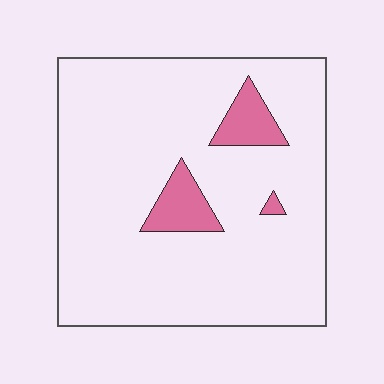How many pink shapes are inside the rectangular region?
3.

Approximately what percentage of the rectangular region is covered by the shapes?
Approximately 10%.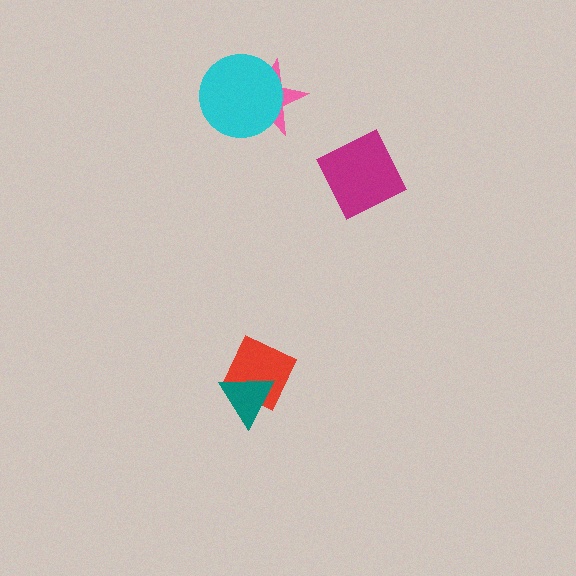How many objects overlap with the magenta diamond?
0 objects overlap with the magenta diamond.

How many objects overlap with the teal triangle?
1 object overlaps with the teal triangle.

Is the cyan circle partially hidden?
No, no other shape covers it.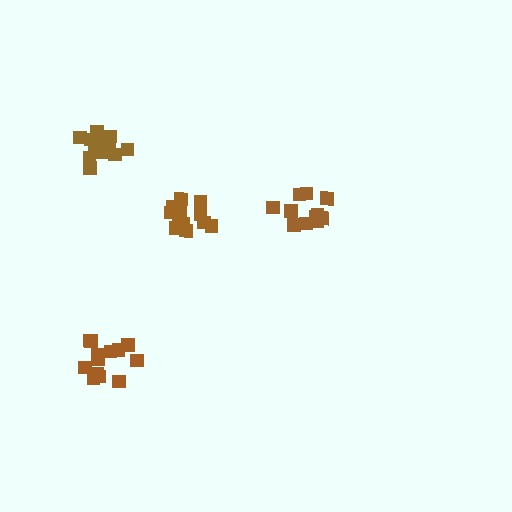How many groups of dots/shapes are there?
There are 4 groups.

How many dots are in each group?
Group 1: 13 dots, Group 2: 13 dots, Group 3: 13 dots, Group 4: 11 dots (50 total).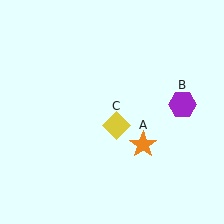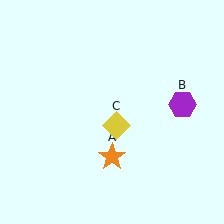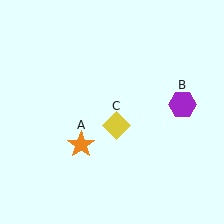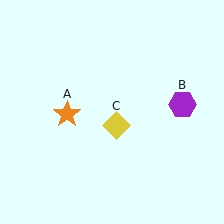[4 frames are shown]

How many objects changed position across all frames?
1 object changed position: orange star (object A).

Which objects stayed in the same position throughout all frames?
Purple hexagon (object B) and yellow diamond (object C) remained stationary.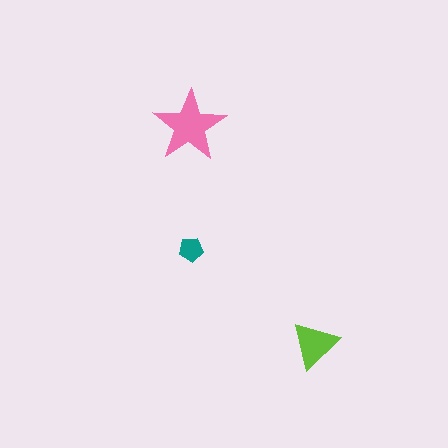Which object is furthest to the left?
The pink star is leftmost.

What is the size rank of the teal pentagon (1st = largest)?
3rd.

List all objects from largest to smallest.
The pink star, the lime triangle, the teal pentagon.